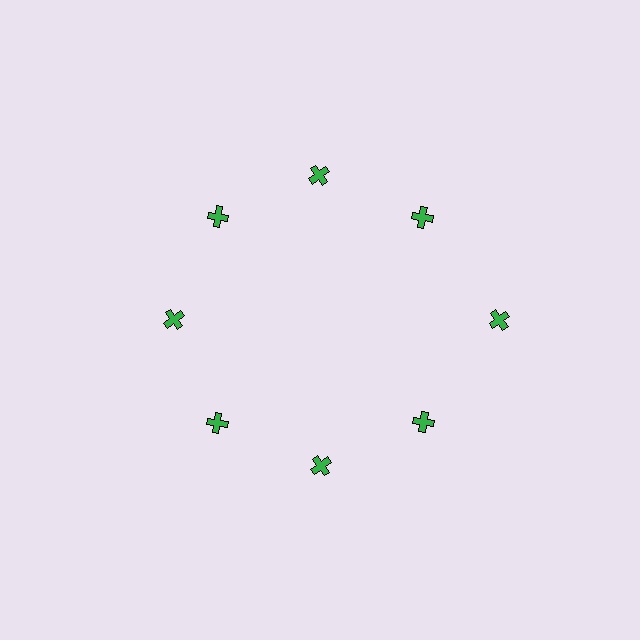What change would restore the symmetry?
The symmetry would be restored by moving it inward, back onto the ring so that all 8 crosses sit at equal angles and equal distance from the center.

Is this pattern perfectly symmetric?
No. The 8 green crosses are arranged in a ring, but one element near the 3 o'clock position is pushed outward from the center, breaking the 8-fold rotational symmetry.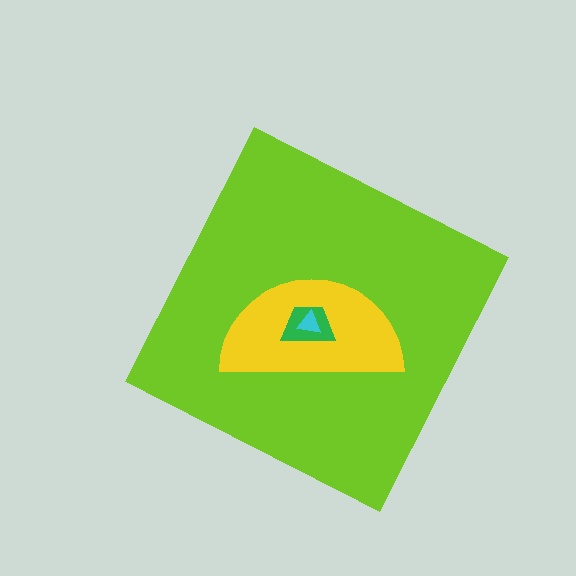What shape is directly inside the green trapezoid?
The cyan triangle.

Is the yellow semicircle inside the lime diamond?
Yes.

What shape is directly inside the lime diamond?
The yellow semicircle.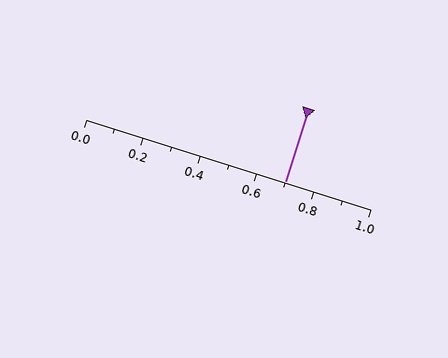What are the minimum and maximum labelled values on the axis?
The axis runs from 0.0 to 1.0.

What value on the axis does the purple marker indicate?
The marker indicates approximately 0.7.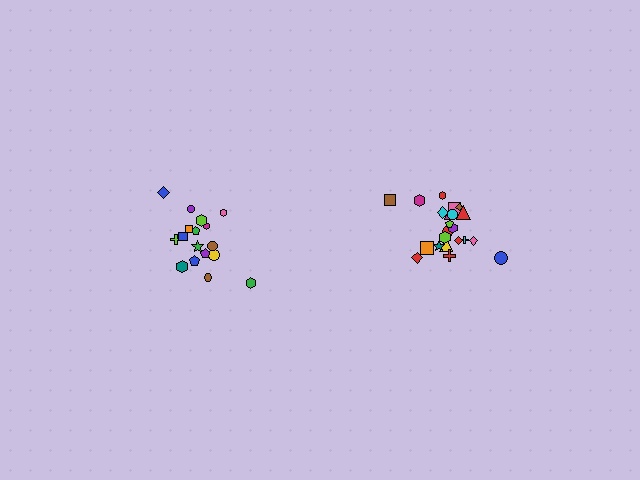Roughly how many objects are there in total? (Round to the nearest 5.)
Roughly 40 objects in total.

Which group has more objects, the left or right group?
The right group.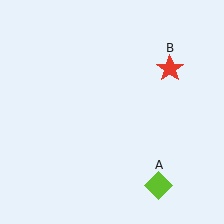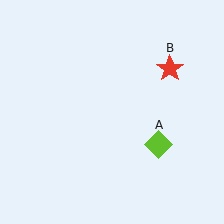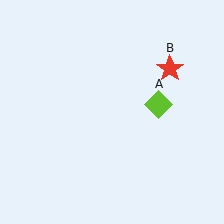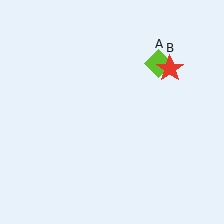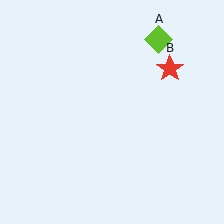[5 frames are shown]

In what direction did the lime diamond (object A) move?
The lime diamond (object A) moved up.